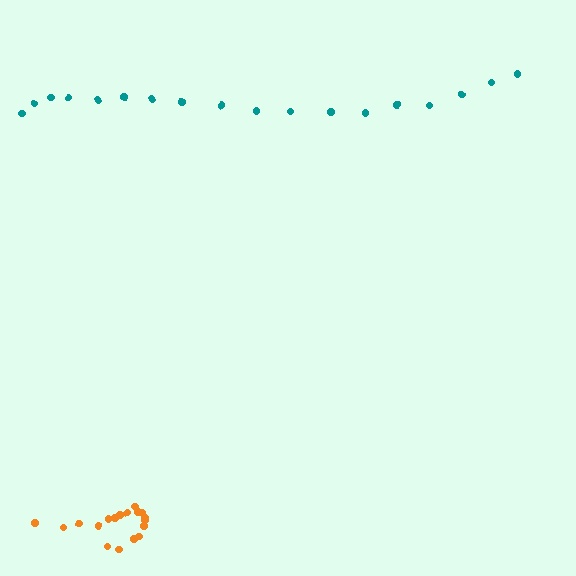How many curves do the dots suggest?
There are 2 distinct paths.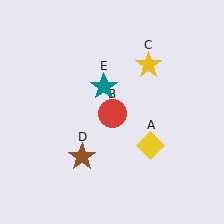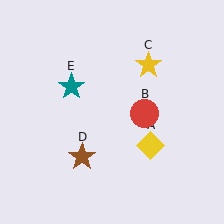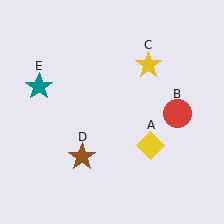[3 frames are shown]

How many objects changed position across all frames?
2 objects changed position: red circle (object B), teal star (object E).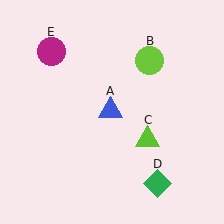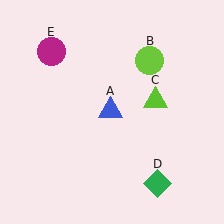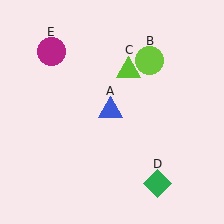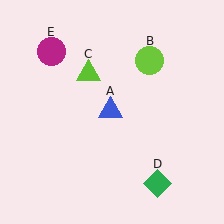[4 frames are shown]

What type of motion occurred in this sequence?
The lime triangle (object C) rotated counterclockwise around the center of the scene.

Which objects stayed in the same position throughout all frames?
Blue triangle (object A) and lime circle (object B) and green diamond (object D) and magenta circle (object E) remained stationary.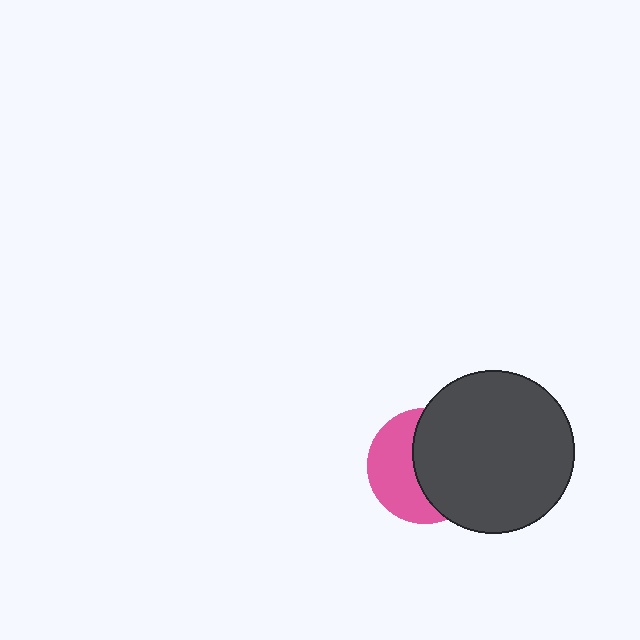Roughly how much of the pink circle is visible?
About half of it is visible (roughly 45%).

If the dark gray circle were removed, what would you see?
You would see the complete pink circle.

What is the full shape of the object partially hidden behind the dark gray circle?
The partially hidden object is a pink circle.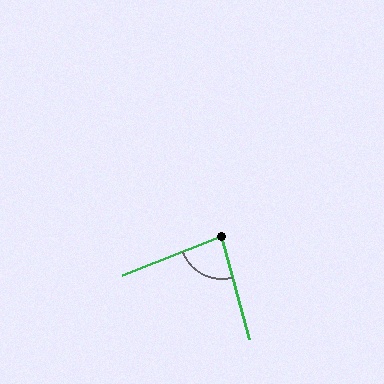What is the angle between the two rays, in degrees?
Approximately 83 degrees.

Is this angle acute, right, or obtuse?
It is acute.